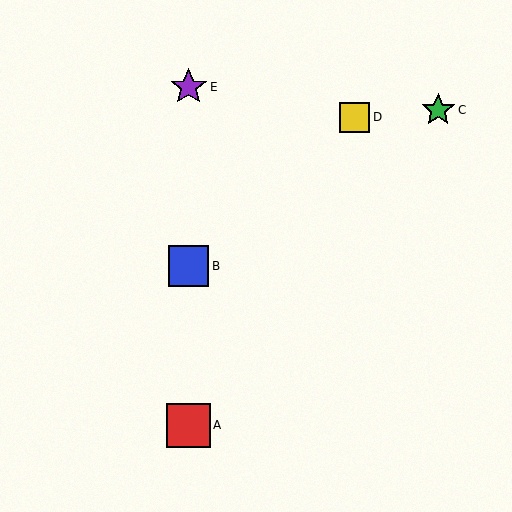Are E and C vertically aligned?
No, E is at x≈189 and C is at x≈438.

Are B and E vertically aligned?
Yes, both are at x≈189.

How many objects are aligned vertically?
3 objects (A, B, E) are aligned vertically.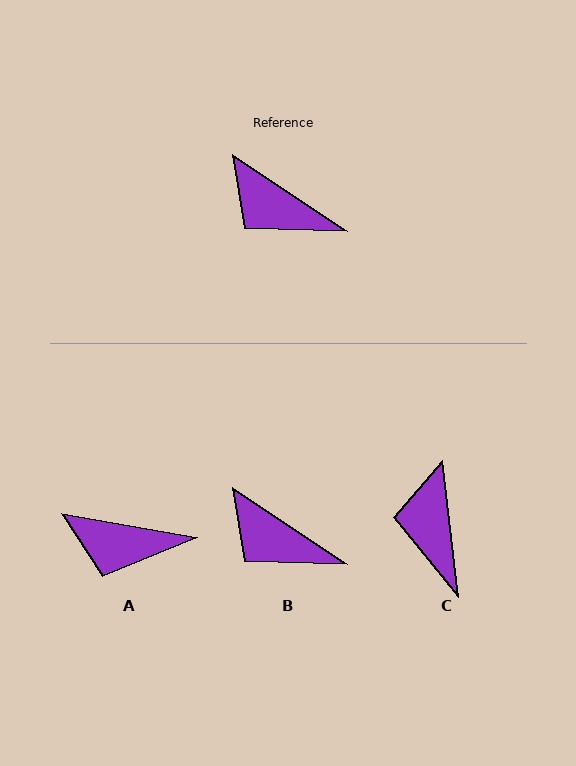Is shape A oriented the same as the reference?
No, it is off by about 24 degrees.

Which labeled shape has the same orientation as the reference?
B.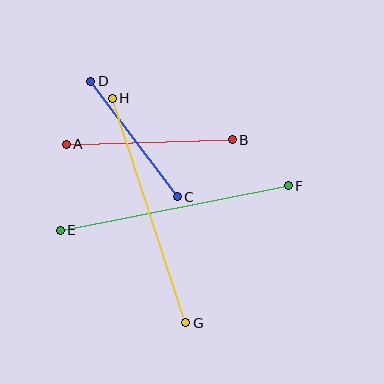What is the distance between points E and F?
The distance is approximately 232 pixels.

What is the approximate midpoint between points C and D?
The midpoint is at approximately (134, 139) pixels.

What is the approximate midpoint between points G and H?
The midpoint is at approximately (149, 210) pixels.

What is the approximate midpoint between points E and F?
The midpoint is at approximately (174, 208) pixels.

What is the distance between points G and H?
The distance is approximately 237 pixels.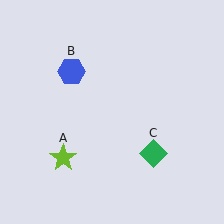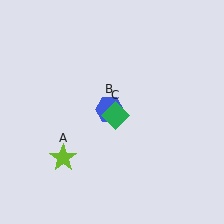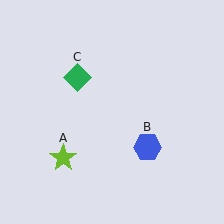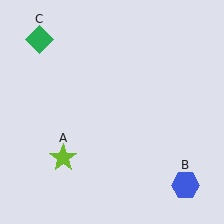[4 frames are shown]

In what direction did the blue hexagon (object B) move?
The blue hexagon (object B) moved down and to the right.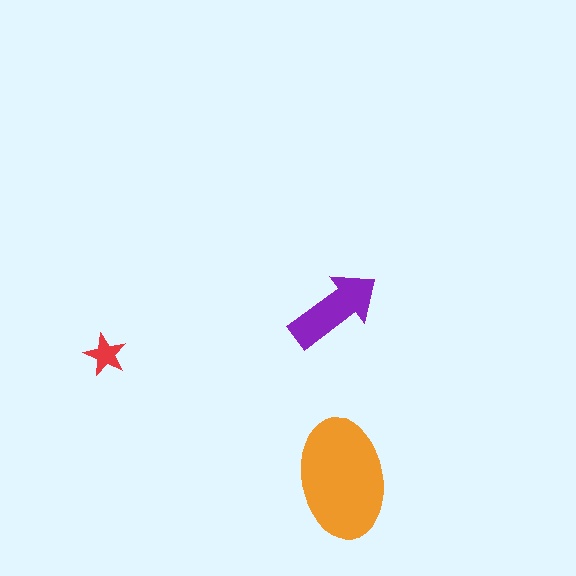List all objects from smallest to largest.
The red star, the purple arrow, the orange ellipse.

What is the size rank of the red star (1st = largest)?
3rd.